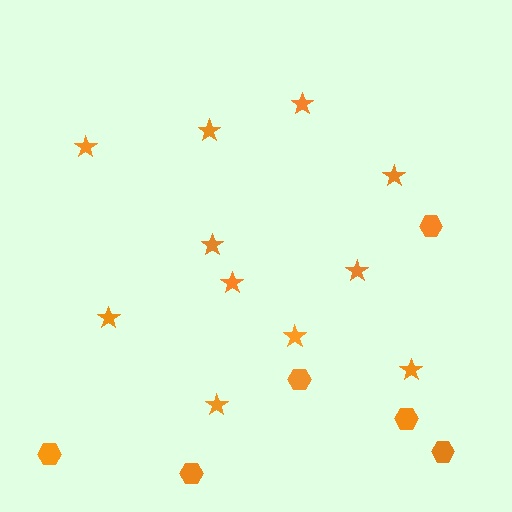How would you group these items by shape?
There are 2 groups: one group of stars (11) and one group of hexagons (6).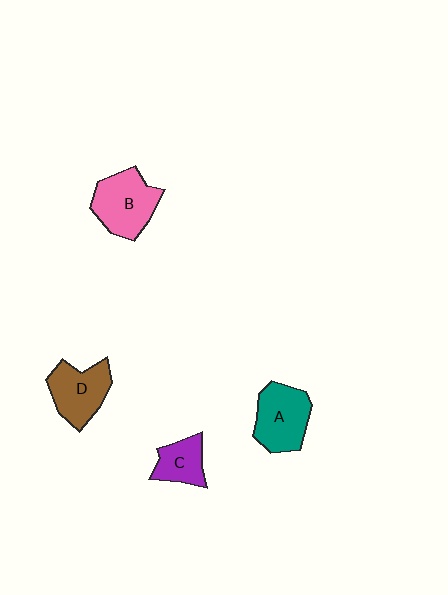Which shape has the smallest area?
Shape C (purple).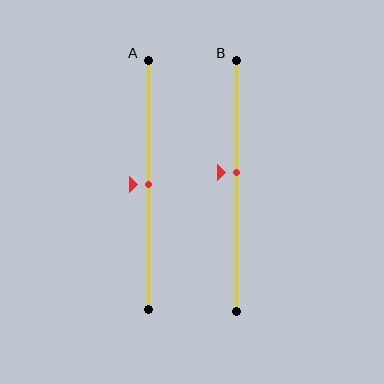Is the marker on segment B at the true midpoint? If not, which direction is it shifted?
No, the marker on segment B is shifted upward by about 5% of the segment length.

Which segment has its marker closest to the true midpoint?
Segment A has its marker closest to the true midpoint.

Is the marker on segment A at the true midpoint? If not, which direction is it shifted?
Yes, the marker on segment A is at the true midpoint.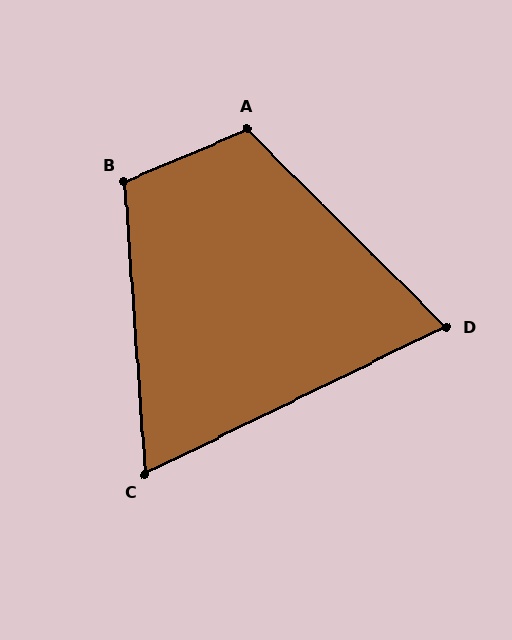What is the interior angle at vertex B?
Approximately 109 degrees (obtuse).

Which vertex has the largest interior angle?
A, at approximately 112 degrees.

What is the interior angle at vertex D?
Approximately 71 degrees (acute).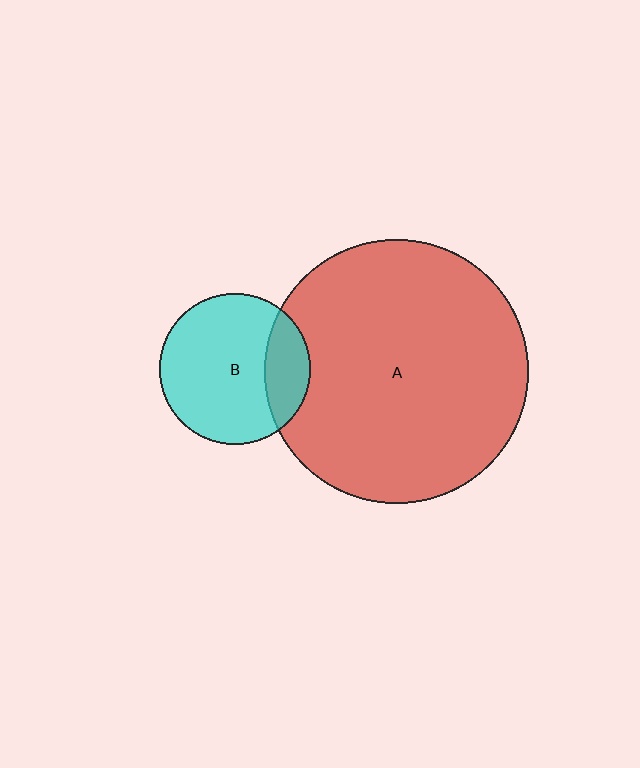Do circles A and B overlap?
Yes.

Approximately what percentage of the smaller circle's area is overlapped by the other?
Approximately 20%.